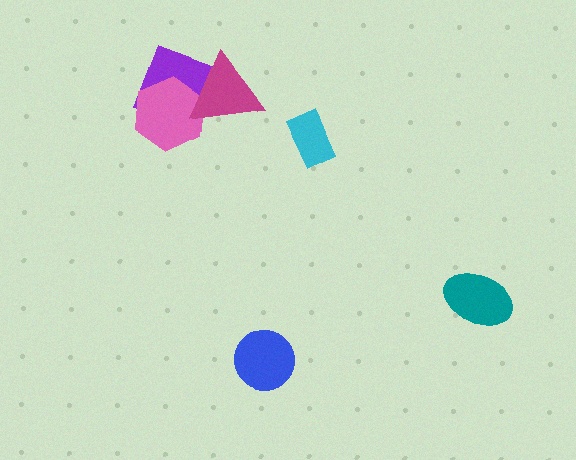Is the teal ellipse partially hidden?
No, no other shape covers it.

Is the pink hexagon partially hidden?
Yes, it is partially covered by another shape.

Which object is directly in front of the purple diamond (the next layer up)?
The pink hexagon is directly in front of the purple diamond.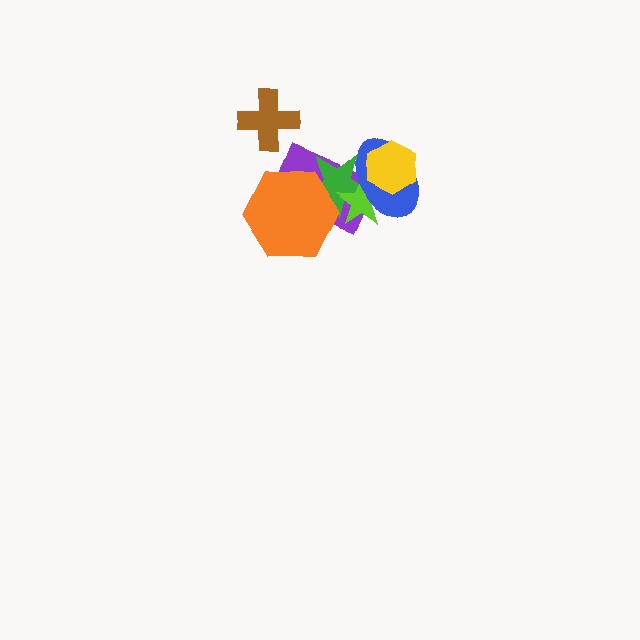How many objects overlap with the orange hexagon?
2 objects overlap with the orange hexagon.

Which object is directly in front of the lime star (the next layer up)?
The blue ellipse is directly in front of the lime star.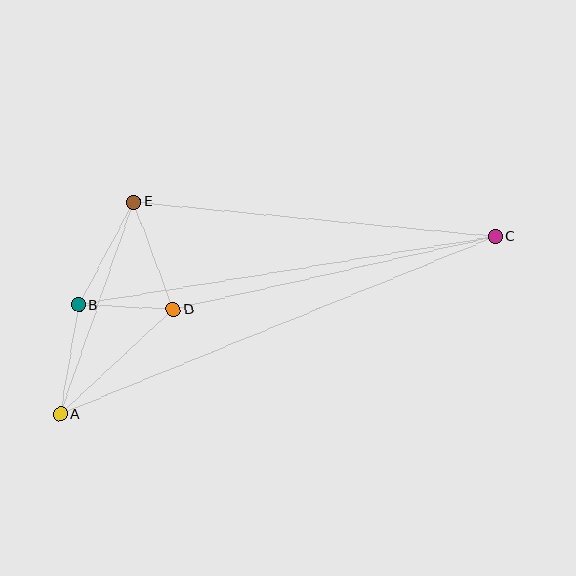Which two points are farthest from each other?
Points A and C are farthest from each other.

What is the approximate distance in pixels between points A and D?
The distance between A and D is approximately 154 pixels.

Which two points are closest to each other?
Points B and D are closest to each other.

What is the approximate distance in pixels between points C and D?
The distance between C and D is approximately 330 pixels.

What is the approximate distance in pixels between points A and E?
The distance between A and E is approximately 225 pixels.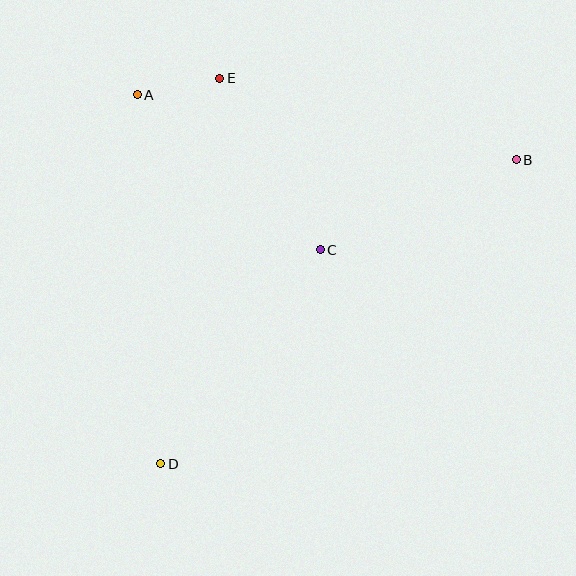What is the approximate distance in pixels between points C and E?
The distance between C and E is approximately 199 pixels.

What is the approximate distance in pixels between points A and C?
The distance between A and C is approximately 240 pixels.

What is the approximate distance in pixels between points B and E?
The distance between B and E is approximately 307 pixels.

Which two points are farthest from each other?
Points B and D are farthest from each other.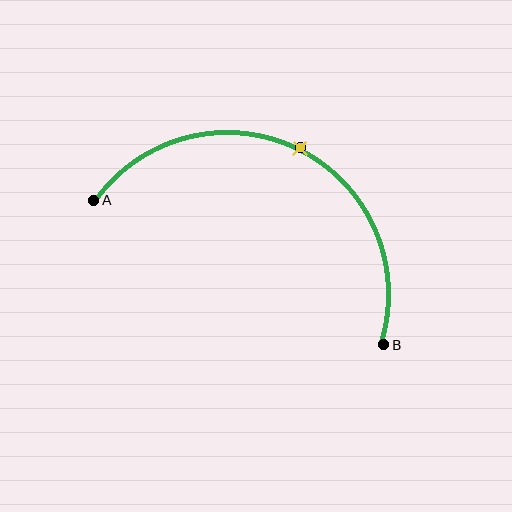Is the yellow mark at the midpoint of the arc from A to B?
Yes. The yellow mark lies on the arc at equal arc-length from both A and B — it is the arc midpoint.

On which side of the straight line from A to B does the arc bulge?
The arc bulges above the straight line connecting A and B.